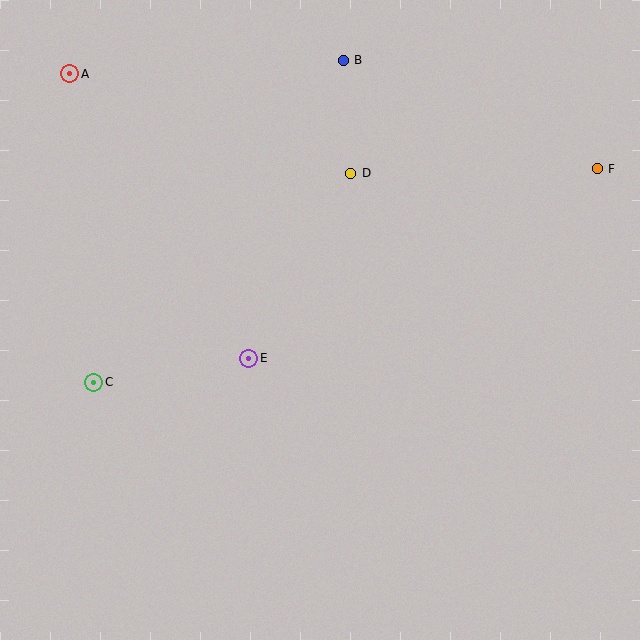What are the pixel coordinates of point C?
Point C is at (94, 382).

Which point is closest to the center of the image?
Point E at (249, 359) is closest to the center.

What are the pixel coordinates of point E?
Point E is at (249, 359).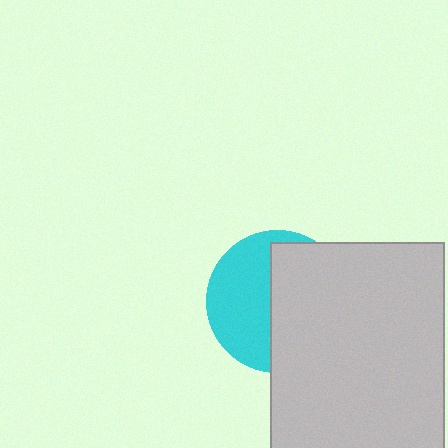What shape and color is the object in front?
The object in front is a light gray rectangle.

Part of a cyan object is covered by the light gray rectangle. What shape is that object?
It is a circle.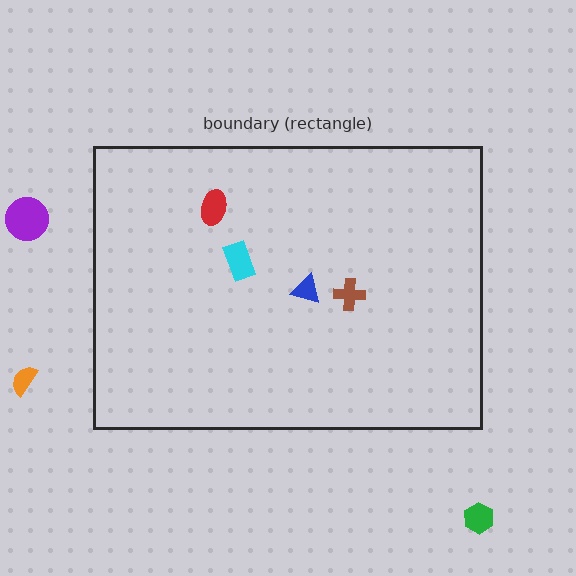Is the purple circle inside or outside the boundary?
Outside.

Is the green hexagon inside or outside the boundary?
Outside.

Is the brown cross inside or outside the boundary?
Inside.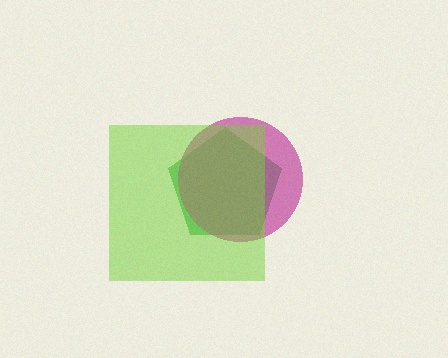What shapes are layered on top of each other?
The layered shapes are: a green pentagon, a magenta circle, a lime square.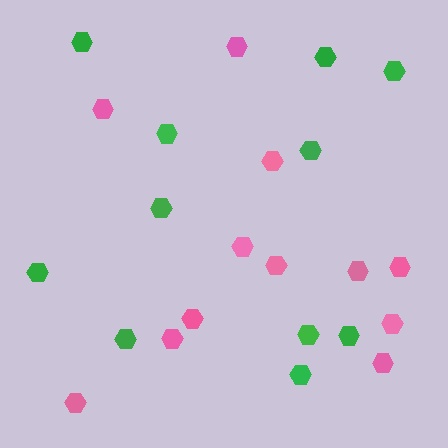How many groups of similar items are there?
There are 2 groups: one group of green hexagons (11) and one group of pink hexagons (12).